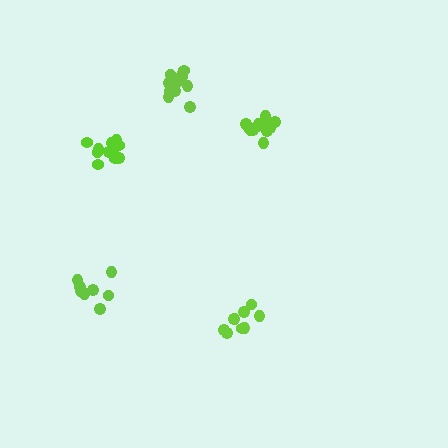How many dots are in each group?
Group 1: 12 dots, Group 2: 8 dots, Group 3: 13 dots, Group 4: 11 dots, Group 5: 9 dots (53 total).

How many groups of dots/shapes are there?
There are 5 groups.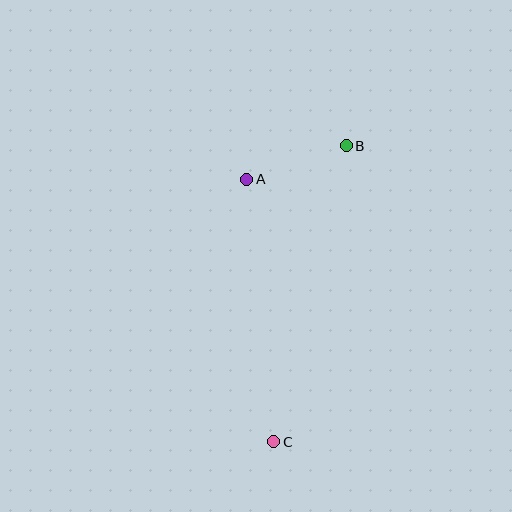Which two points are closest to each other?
Points A and B are closest to each other.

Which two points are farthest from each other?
Points B and C are farthest from each other.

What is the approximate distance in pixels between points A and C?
The distance between A and C is approximately 264 pixels.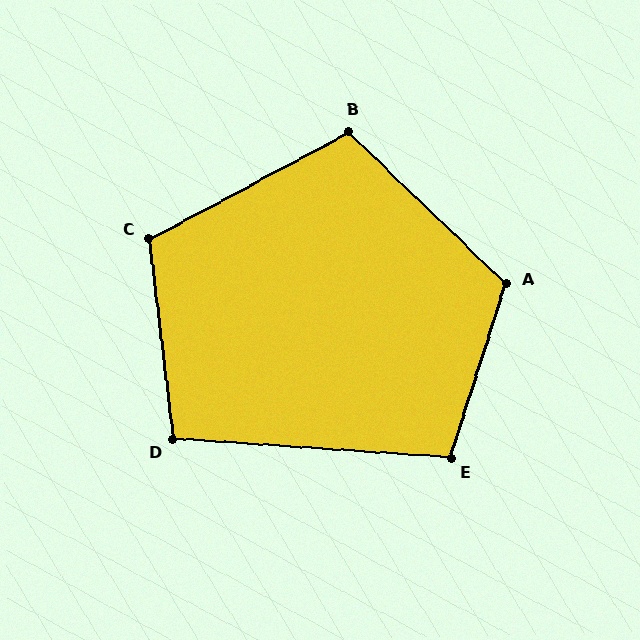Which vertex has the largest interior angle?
A, at approximately 116 degrees.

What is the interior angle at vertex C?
Approximately 111 degrees (obtuse).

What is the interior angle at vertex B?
Approximately 108 degrees (obtuse).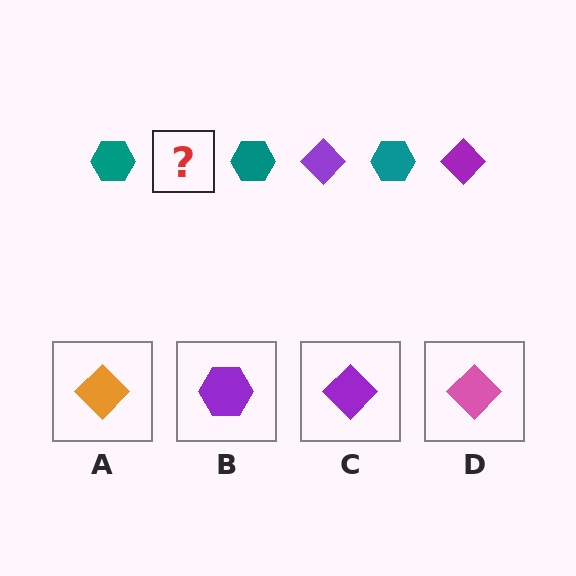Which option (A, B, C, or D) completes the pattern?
C.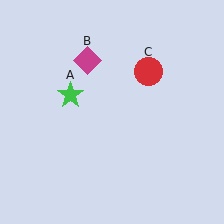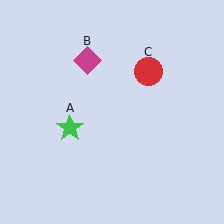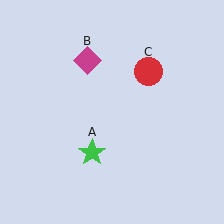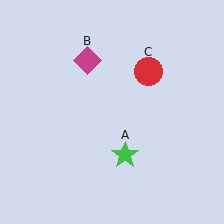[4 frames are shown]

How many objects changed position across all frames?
1 object changed position: green star (object A).